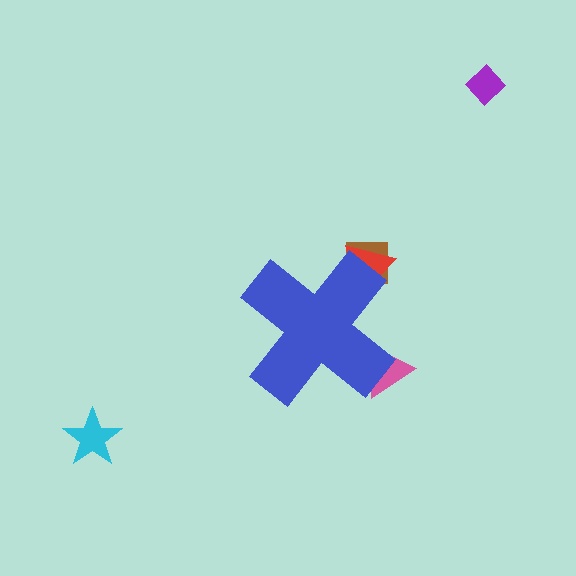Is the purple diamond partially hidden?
No, the purple diamond is fully visible.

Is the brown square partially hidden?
Yes, the brown square is partially hidden behind the blue cross.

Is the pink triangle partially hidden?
Yes, the pink triangle is partially hidden behind the blue cross.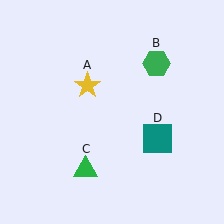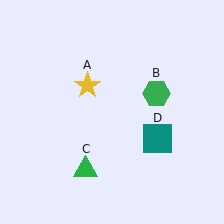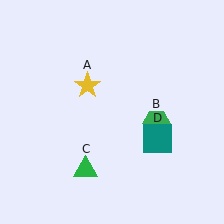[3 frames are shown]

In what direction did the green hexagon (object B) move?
The green hexagon (object B) moved down.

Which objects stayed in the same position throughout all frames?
Yellow star (object A) and green triangle (object C) and teal square (object D) remained stationary.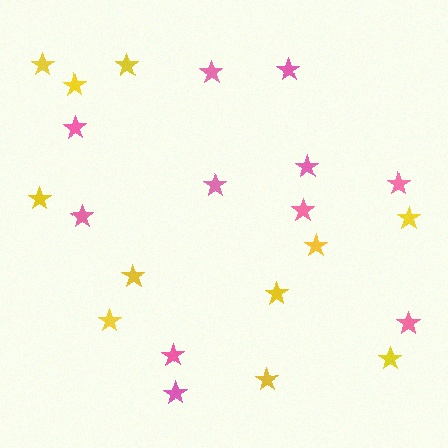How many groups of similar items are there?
There are 2 groups: one group of yellow stars (11) and one group of pink stars (11).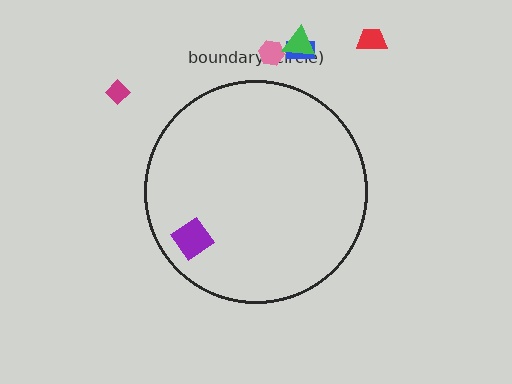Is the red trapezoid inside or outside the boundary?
Outside.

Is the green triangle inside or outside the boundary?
Outside.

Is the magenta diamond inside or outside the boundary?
Outside.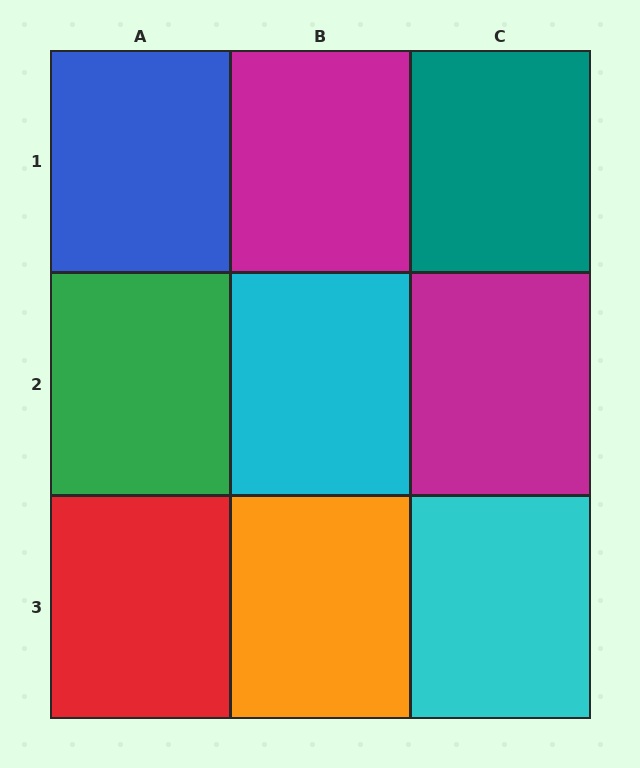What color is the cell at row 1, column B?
Magenta.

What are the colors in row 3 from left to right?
Red, orange, cyan.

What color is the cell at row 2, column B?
Cyan.